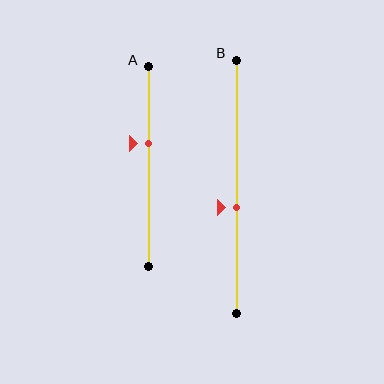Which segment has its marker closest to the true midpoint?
Segment B has its marker closest to the true midpoint.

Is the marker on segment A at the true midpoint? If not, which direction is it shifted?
No, the marker on segment A is shifted upward by about 12% of the segment length.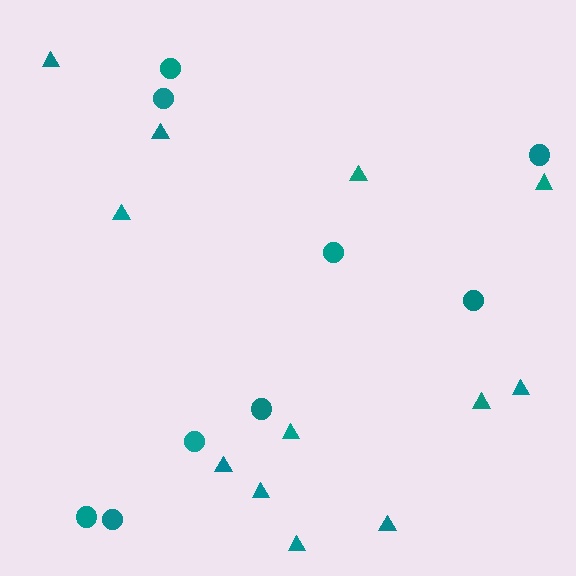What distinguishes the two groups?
There are 2 groups: one group of triangles (12) and one group of circles (9).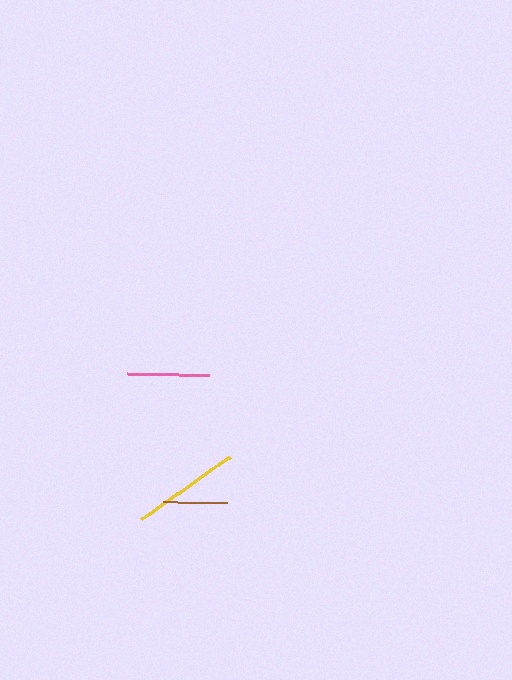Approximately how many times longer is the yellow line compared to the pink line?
The yellow line is approximately 1.3 times the length of the pink line.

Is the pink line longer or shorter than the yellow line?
The yellow line is longer than the pink line.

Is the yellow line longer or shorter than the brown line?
The yellow line is longer than the brown line.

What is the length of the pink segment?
The pink segment is approximately 83 pixels long.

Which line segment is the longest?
The yellow line is the longest at approximately 108 pixels.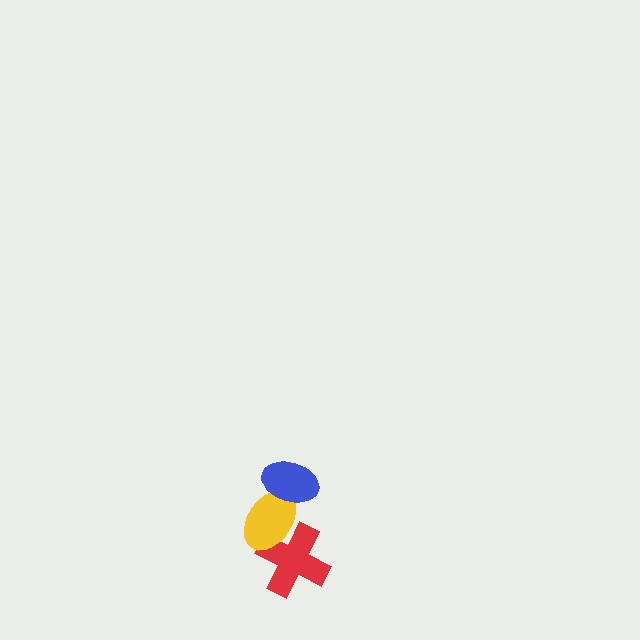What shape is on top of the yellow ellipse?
The blue ellipse is on top of the yellow ellipse.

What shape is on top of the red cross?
The yellow ellipse is on top of the red cross.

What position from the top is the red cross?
The red cross is 3rd from the top.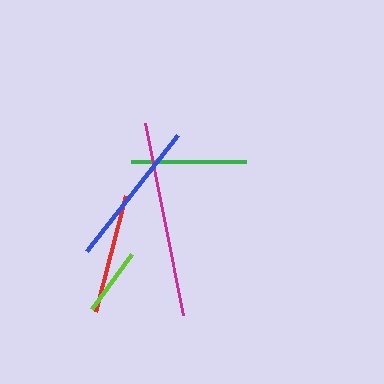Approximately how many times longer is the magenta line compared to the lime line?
The magenta line is approximately 2.9 times the length of the lime line.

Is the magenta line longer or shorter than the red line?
The magenta line is longer than the red line.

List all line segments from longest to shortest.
From longest to shortest: magenta, blue, red, green, lime.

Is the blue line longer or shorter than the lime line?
The blue line is longer than the lime line.